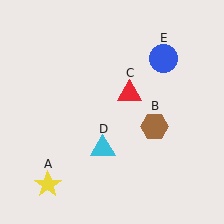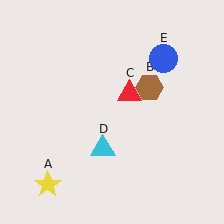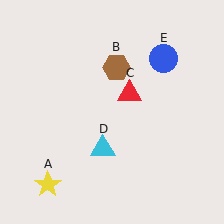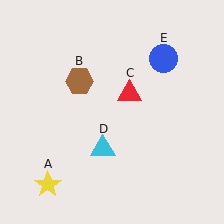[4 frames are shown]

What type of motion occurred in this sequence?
The brown hexagon (object B) rotated counterclockwise around the center of the scene.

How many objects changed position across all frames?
1 object changed position: brown hexagon (object B).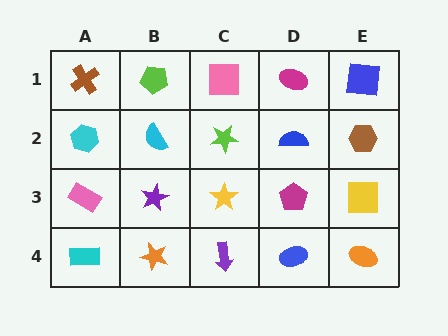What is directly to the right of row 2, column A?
A cyan semicircle.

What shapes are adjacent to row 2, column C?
A pink square (row 1, column C), a yellow star (row 3, column C), a cyan semicircle (row 2, column B), a blue semicircle (row 2, column D).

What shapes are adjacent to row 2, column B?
A lime pentagon (row 1, column B), a purple star (row 3, column B), a cyan hexagon (row 2, column A), a lime star (row 2, column C).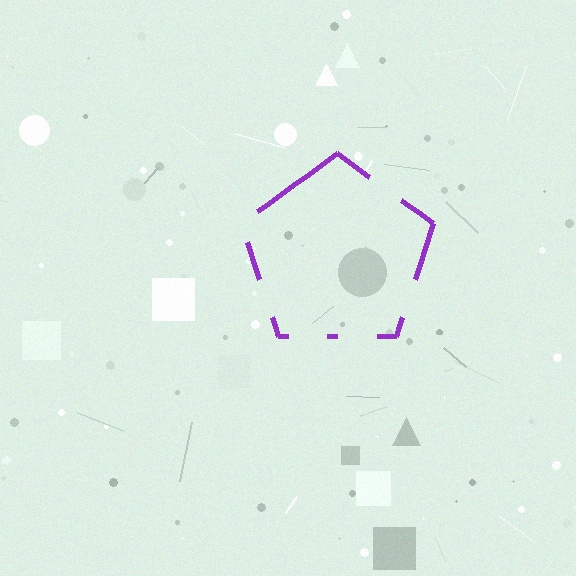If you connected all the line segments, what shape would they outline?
They would outline a pentagon.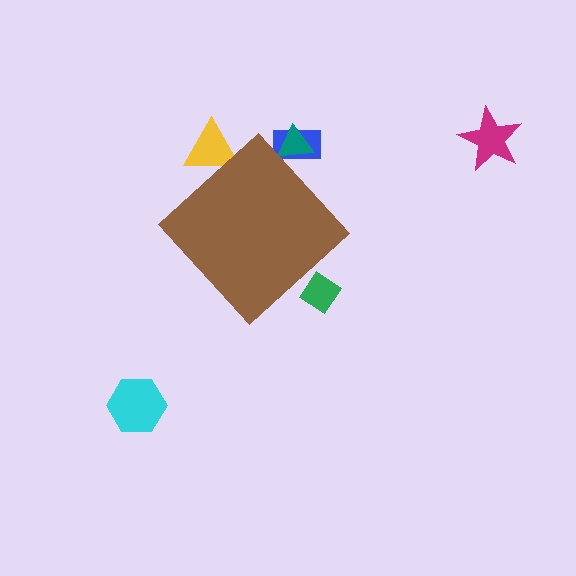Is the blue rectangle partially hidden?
Yes, the blue rectangle is partially hidden behind the brown diamond.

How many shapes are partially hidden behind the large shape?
4 shapes are partially hidden.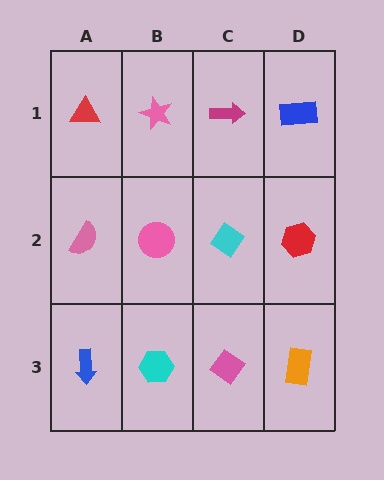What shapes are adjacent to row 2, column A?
A red triangle (row 1, column A), a blue arrow (row 3, column A), a pink circle (row 2, column B).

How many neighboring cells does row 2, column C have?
4.